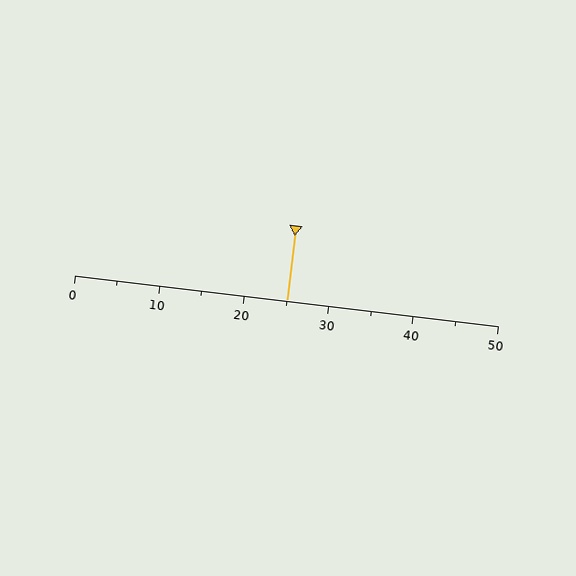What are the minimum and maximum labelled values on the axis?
The axis runs from 0 to 50.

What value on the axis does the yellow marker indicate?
The marker indicates approximately 25.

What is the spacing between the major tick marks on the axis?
The major ticks are spaced 10 apart.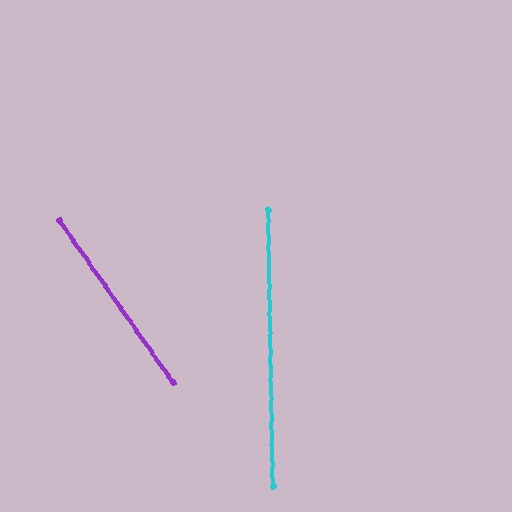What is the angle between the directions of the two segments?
Approximately 34 degrees.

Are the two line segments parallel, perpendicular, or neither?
Neither parallel nor perpendicular — they differ by about 34°.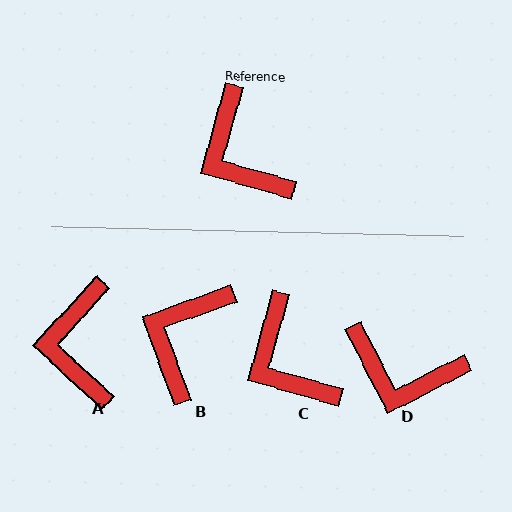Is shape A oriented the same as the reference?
No, it is off by about 27 degrees.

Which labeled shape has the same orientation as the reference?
C.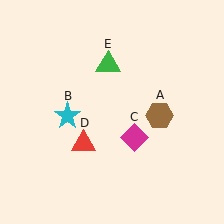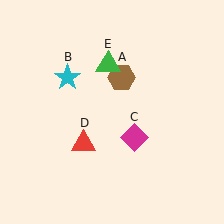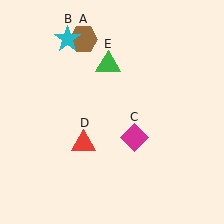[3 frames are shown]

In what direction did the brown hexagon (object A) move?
The brown hexagon (object A) moved up and to the left.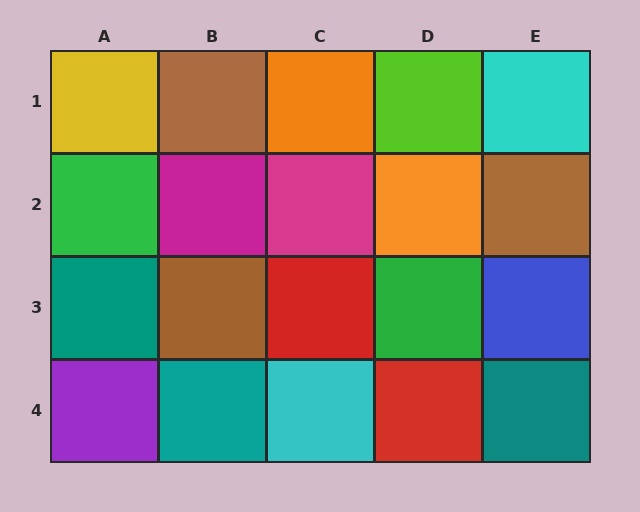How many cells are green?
2 cells are green.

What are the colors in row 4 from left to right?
Purple, teal, cyan, red, teal.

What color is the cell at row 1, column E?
Cyan.